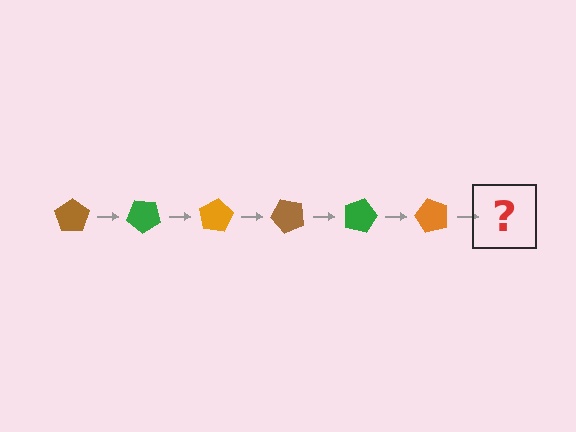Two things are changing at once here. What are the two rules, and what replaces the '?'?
The two rules are that it rotates 40 degrees each step and the color cycles through brown, green, and orange. The '?' should be a brown pentagon, rotated 240 degrees from the start.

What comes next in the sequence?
The next element should be a brown pentagon, rotated 240 degrees from the start.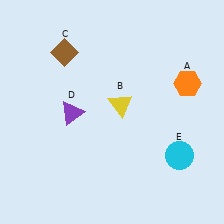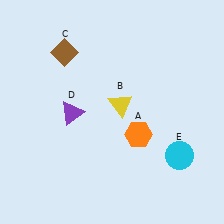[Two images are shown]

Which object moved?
The orange hexagon (A) moved down.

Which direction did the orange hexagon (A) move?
The orange hexagon (A) moved down.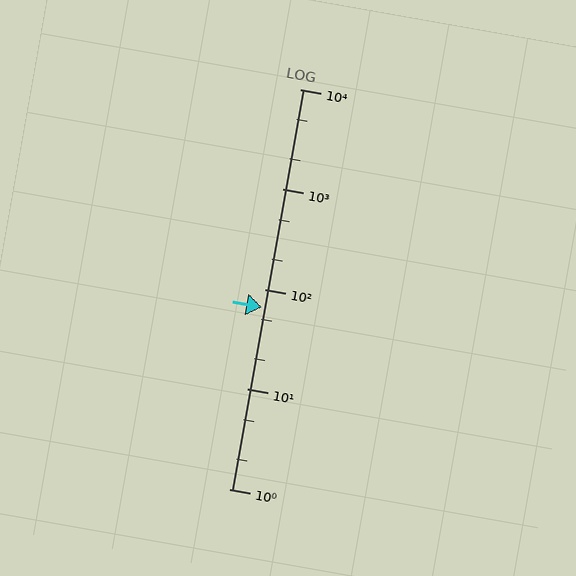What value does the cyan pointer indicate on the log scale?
The pointer indicates approximately 65.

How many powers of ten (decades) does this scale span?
The scale spans 4 decades, from 1 to 10000.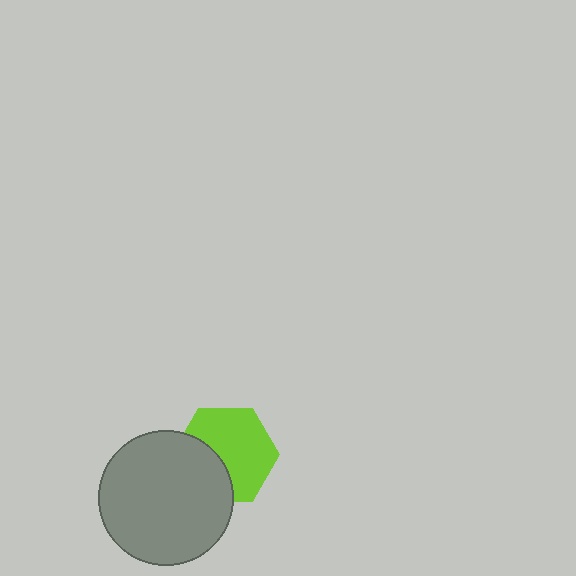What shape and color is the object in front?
The object in front is a gray circle.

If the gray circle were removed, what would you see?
You would see the complete lime hexagon.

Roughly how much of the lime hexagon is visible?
About half of it is visible (roughly 65%).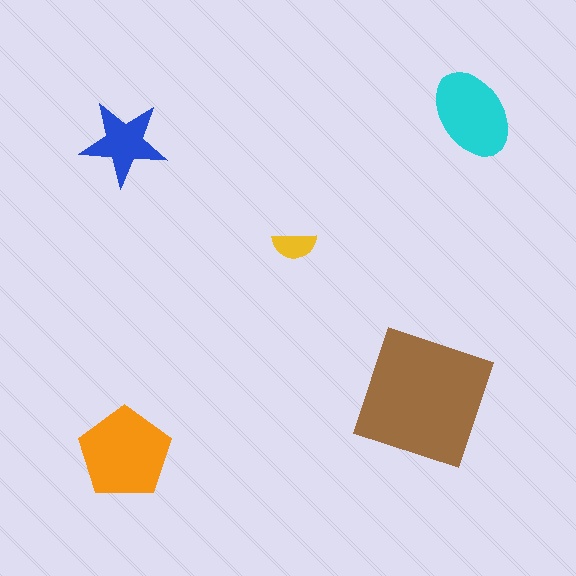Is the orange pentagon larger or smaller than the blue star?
Larger.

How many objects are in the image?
There are 5 objects in the image.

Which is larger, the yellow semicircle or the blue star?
The blue star.